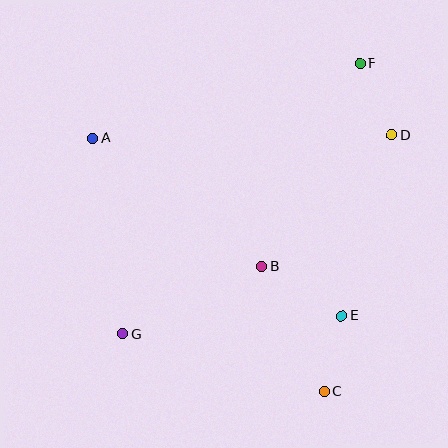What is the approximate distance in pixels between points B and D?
The distance between B and D is approximately 185 pixels.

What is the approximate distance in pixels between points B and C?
The distance between B and C is approximately 139 pixels.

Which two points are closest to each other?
Points C and E are closest to each other.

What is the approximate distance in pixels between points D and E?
The distance between D and E is approximately 187 pixels.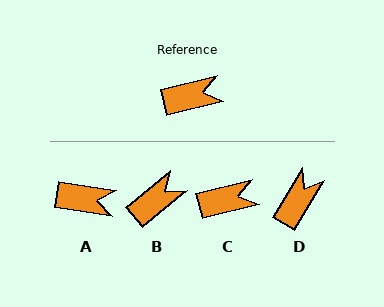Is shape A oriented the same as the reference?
No, it is off by about 23 degrees.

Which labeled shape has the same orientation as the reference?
C.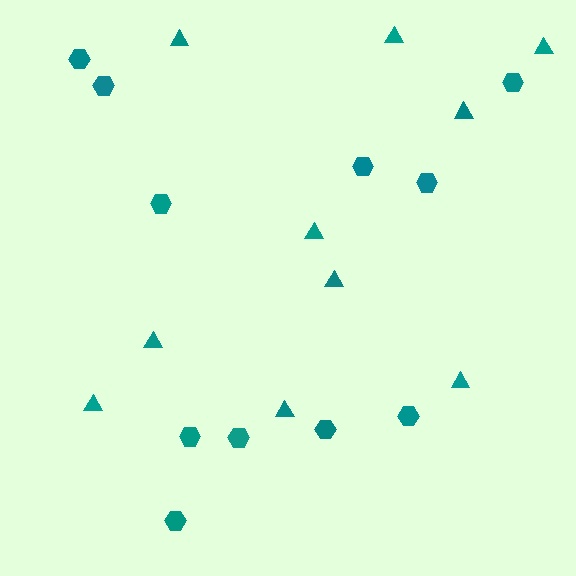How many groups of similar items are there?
There are 2 groups: one group of triangles (10) and one group of hexagons (11).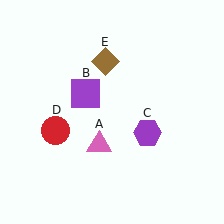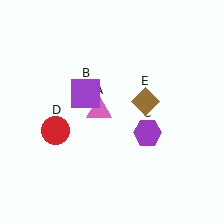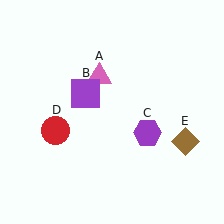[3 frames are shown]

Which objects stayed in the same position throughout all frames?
Purple square (object B) and purple hexagon (object C) and red circle (object D) remained stationary.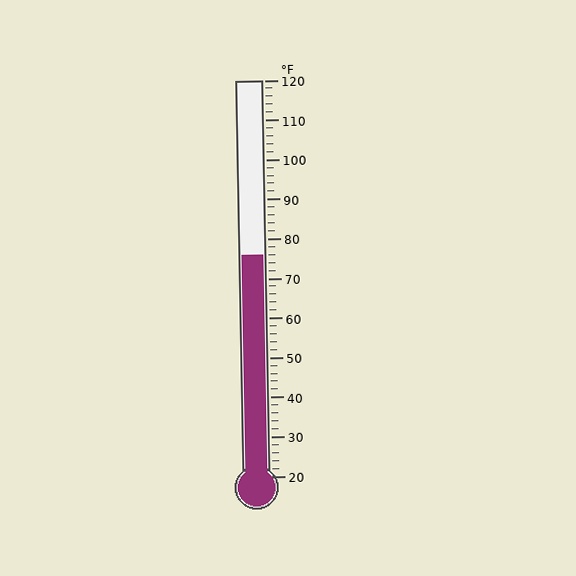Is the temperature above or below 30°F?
The temperature is above 30°F.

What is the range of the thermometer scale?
The thermometer scale ranges from 20°F to 120°F.